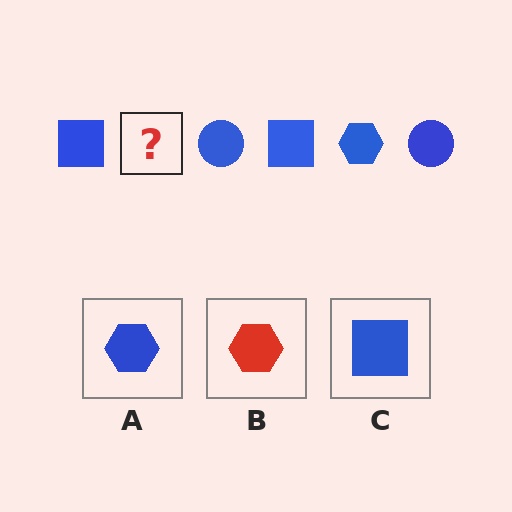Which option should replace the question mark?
Option A.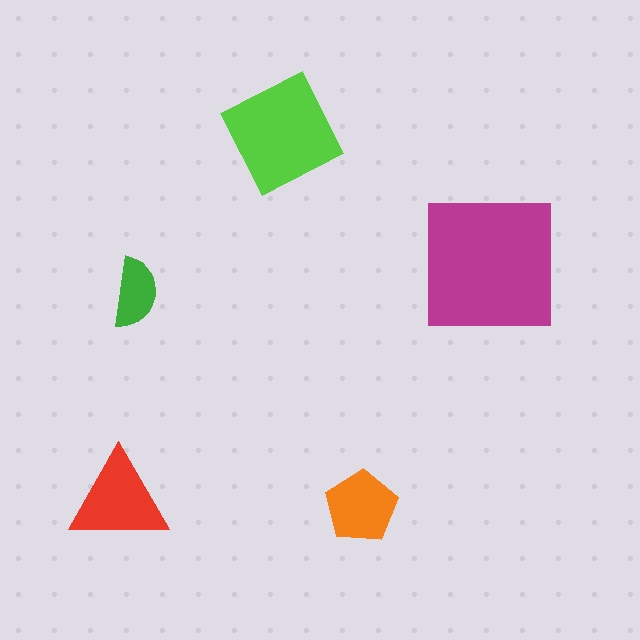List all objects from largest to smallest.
The magenta square, the lime diamond, the red triangle, the orange pentagon, the green semicircle.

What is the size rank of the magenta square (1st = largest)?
1st.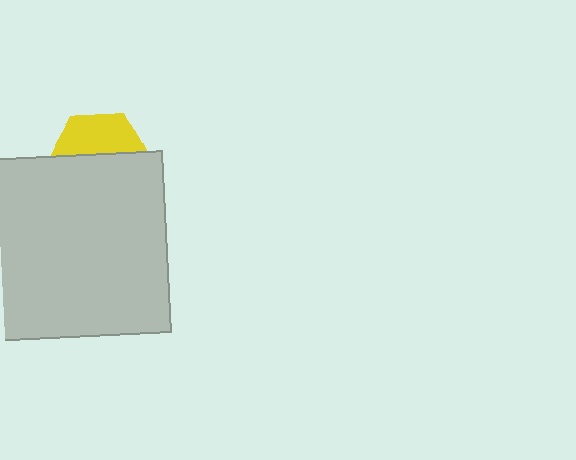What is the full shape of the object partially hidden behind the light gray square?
The partially hidden object is a yellow hexagon.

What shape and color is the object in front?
The object in front is a light gray square.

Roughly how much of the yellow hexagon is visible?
A small part of it is visible (roughly 39%).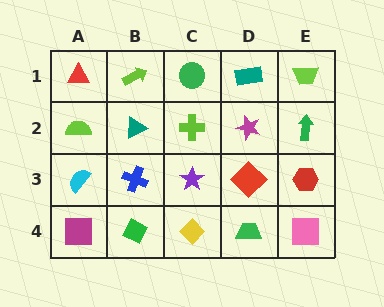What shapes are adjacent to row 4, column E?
A red hexagon (row 3, column E), a green trapezoid (row 4, column D).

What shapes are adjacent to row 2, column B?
A lime arrow (row 1, column B), a blue cross (row 3, column B), a lime semicircle (row 2, column A), a lime cross (row 2, column C).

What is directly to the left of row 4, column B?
A magenta square.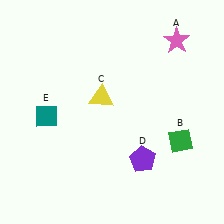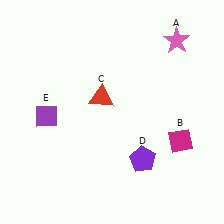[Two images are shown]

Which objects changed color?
B changed from green to magenta. C changed from yellow to red. E changed from teal to purple.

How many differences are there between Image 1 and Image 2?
There are 3 differences between the two images.